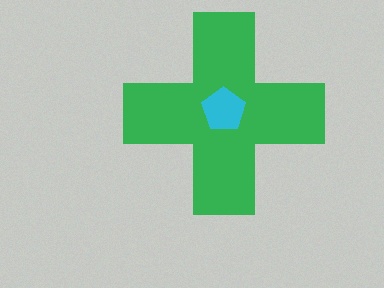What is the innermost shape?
The cyan pentagon.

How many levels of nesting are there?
2.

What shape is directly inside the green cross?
The cyan pentagon.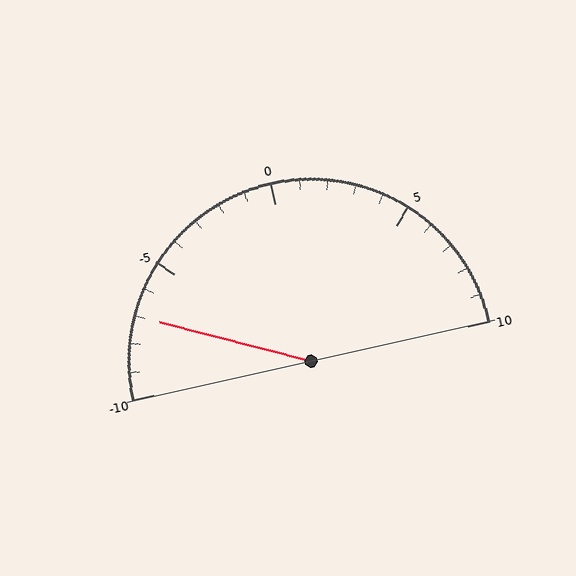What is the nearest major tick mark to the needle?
The nearest major tick mark is -5.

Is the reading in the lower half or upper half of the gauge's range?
The reading is in the lower half of the range (-10 to 10).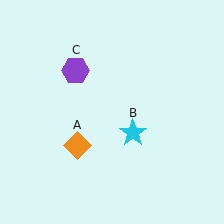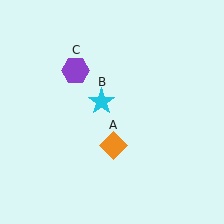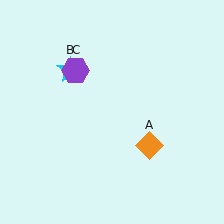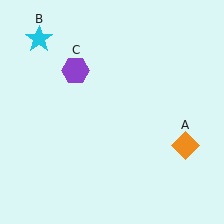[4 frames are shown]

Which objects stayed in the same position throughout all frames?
Purple hexagon (object C) remained stationary.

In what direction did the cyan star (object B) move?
The cyan star (object B) moved up and to the left.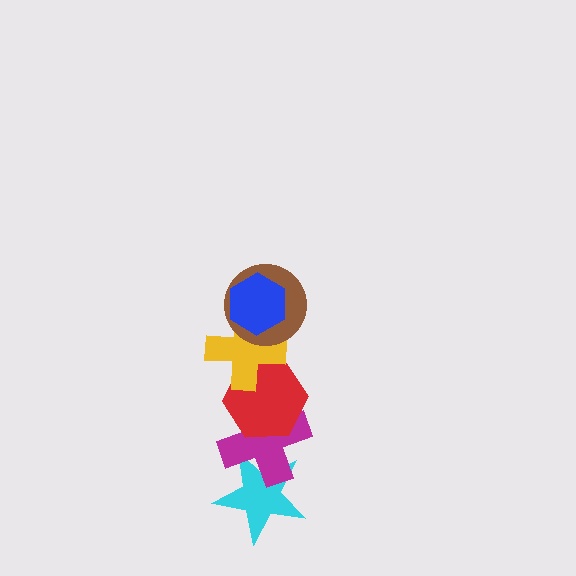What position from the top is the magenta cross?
The magenta cross is 5th from the top.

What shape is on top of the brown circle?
The blue hexagon is on top of the brown circle.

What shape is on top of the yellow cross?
The brown circle is on top of the yellow cross.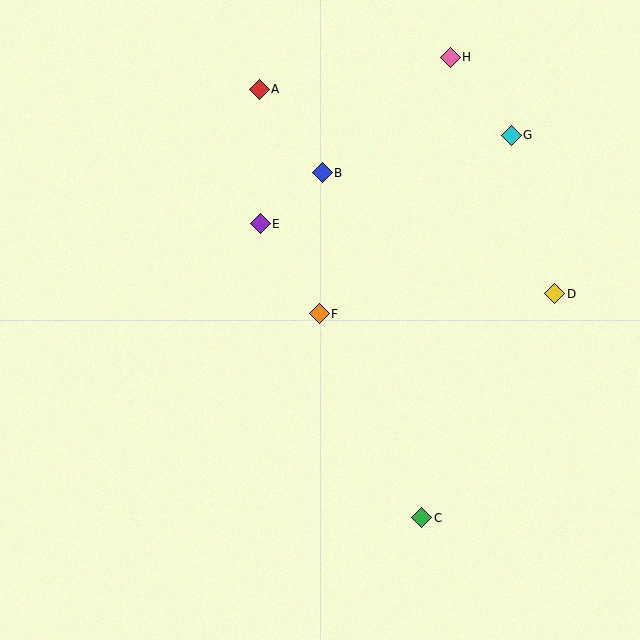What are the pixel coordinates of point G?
Point G is at (511, 135).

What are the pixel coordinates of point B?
Point B is at (322, 173).